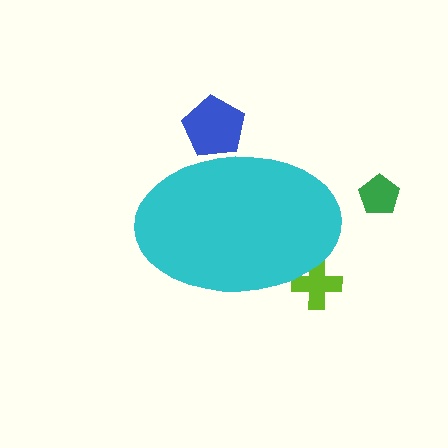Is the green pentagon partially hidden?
No, the green pentagon is fully visible.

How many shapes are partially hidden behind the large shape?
2 shapes are partially hidden.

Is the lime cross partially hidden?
Yes, the lime cross is partially hidden behind the cyan ellipse.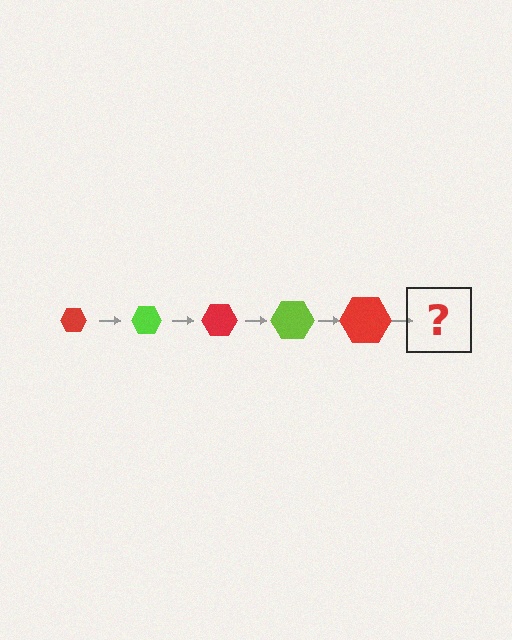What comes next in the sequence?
The next element should be a lime hexagon, larger than the previous one.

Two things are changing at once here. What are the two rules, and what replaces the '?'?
The two rules are that the hexagon grows larger each step and the color cycles through red and lime. The '?' should be a lime hexagon, larger than the previous one.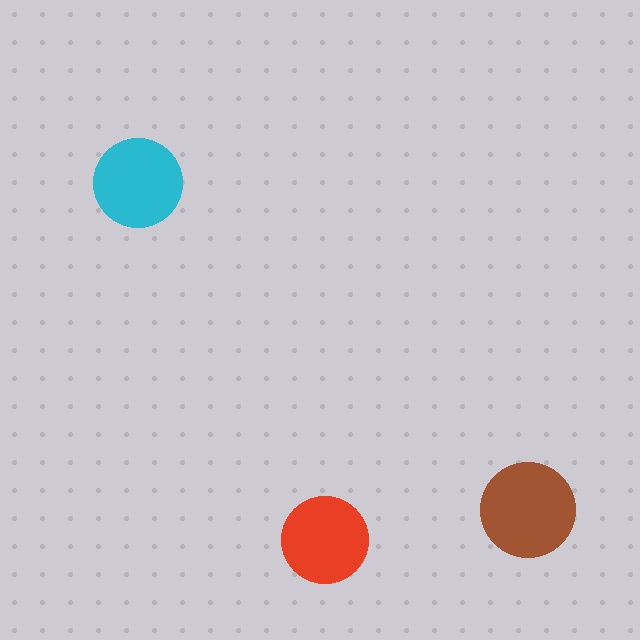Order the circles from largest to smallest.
the brown one, the cyan one, the red one.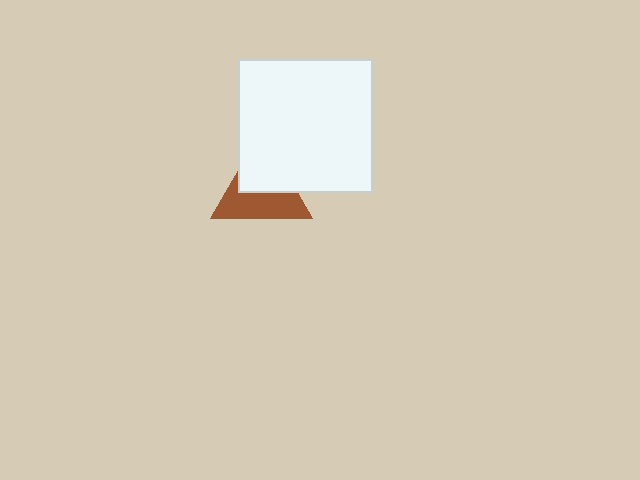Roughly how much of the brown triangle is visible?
About half of it is visible (roughly 53%).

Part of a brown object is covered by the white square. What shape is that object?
It is a triangle.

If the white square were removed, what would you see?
You would see the complete brown triangle.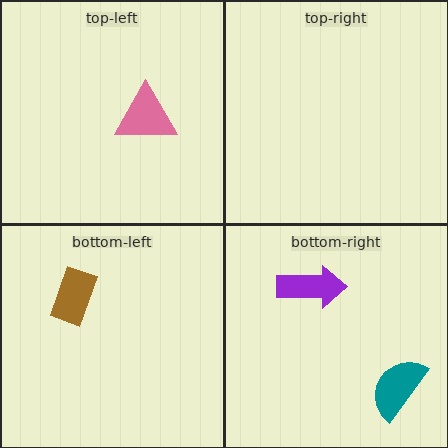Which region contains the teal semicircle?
The bottom-right region.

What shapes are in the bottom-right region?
The teal semicircle, the purple arrow.